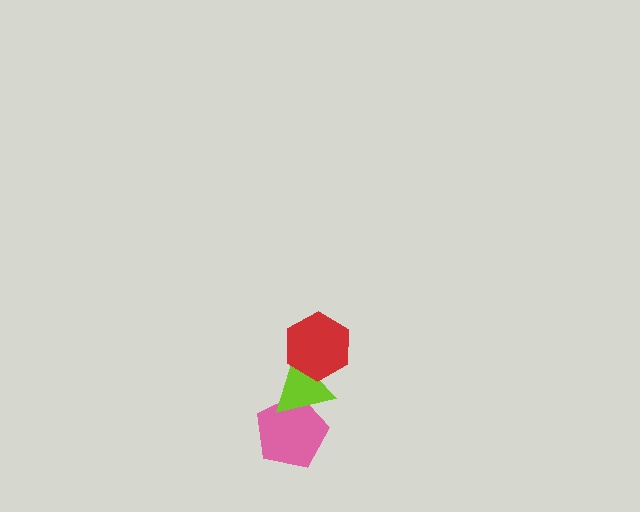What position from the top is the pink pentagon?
The pink pentagon is 3rd from the top.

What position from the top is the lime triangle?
The lime triangle is 2nd from the top.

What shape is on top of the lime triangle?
The red hexagon is on top of the lime triangle.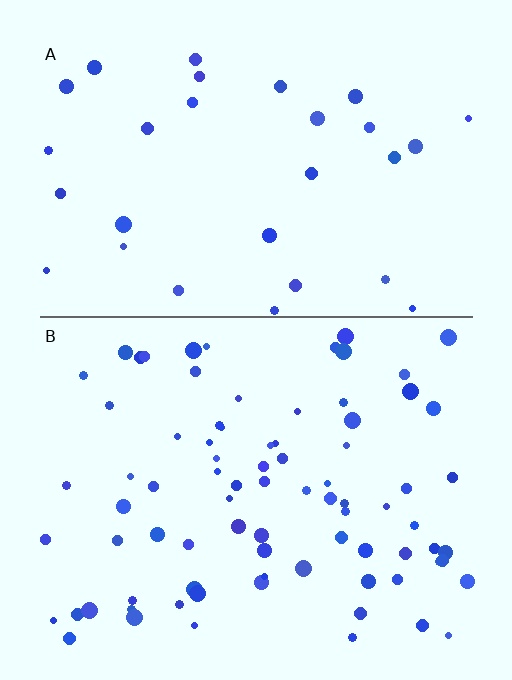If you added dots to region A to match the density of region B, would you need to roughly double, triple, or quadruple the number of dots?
Approximately triple.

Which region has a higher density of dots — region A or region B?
B (the bottom).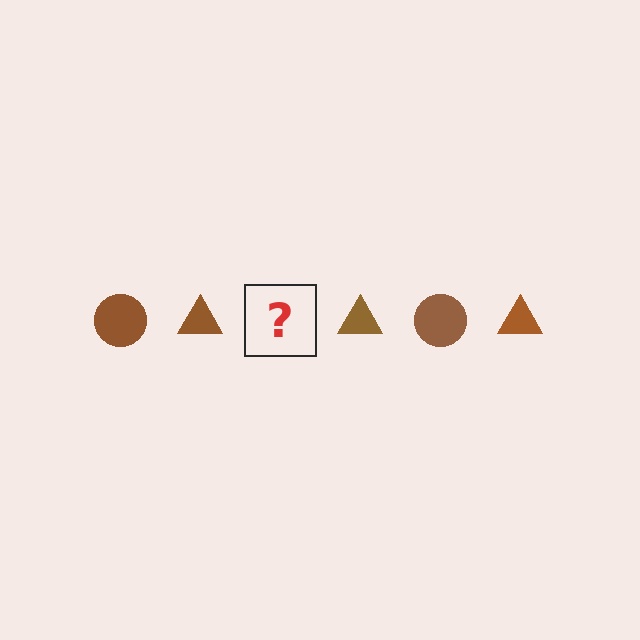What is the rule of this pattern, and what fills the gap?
The rule is that the pattern cycles through circle, triangle shapes in brown. The gap should be filled with a brown circle.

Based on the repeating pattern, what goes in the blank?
The blank should be a brown circle.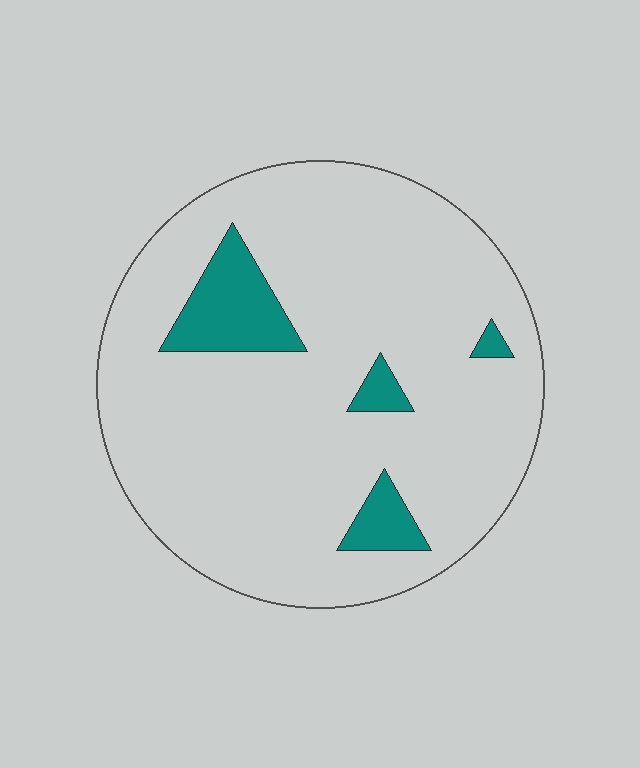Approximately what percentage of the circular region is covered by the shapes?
Approximately 10%.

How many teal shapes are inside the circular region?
4.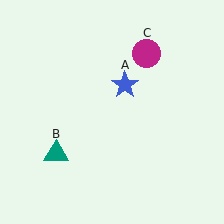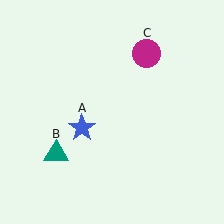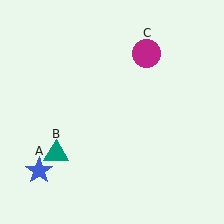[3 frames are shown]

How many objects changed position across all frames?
1 object changed position: blue star (object A).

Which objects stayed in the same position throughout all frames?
Teal triangle (object B) and magenta circle (object C) remained stationary.